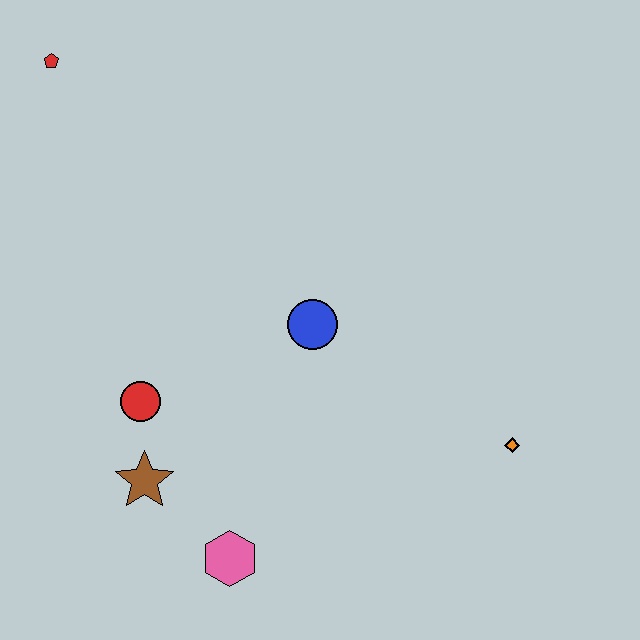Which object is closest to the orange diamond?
The blue circle is closest to the orange diamond.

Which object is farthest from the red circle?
The orange diamond is farthest from the red circle.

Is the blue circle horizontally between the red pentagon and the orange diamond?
Yes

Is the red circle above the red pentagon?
No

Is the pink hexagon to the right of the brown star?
Yes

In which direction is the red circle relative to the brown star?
The red circle is above the brown star.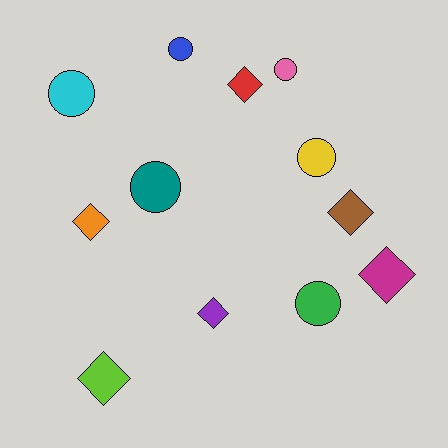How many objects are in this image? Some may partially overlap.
There are 12 objects.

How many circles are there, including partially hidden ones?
There are 6 circles.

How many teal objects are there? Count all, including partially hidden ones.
There is 1 teal object.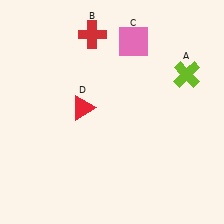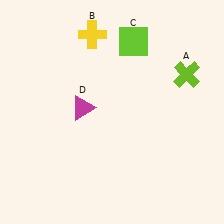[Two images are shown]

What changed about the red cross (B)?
In Image 1, B is red. In Image 2, it changed to yellow.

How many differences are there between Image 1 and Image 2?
There are 3 differences between the two images.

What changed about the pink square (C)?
In Image 1, C is pink. In Image 2, it changed to lime.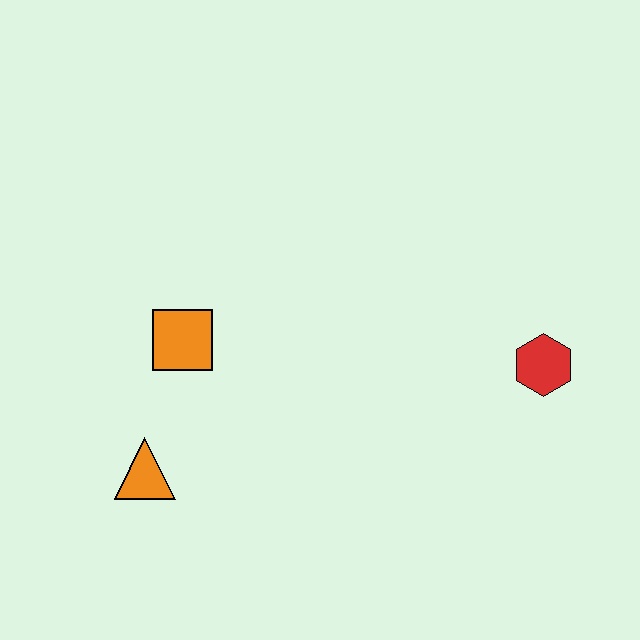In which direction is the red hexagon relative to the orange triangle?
The red hexagon is to the right of the orange triangle.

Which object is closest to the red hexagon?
The orange square is closest to the red hexagon.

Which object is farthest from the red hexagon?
The orange triangle is farthest from the red hexagon.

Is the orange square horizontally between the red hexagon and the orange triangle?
Yes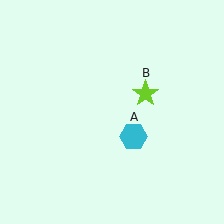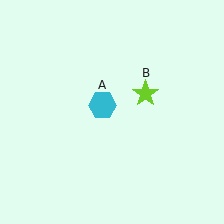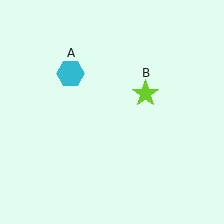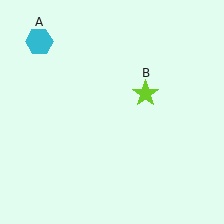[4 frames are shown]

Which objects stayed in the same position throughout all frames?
Lime star (object B) remained stationary.